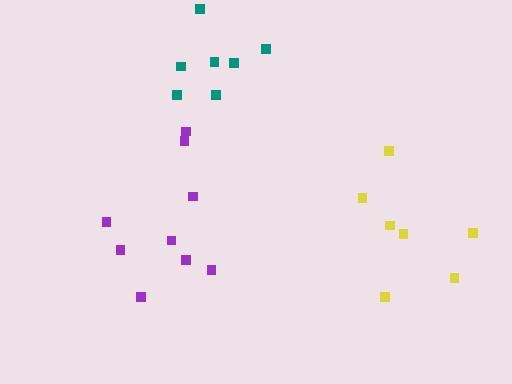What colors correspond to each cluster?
The clusters are colored: purple, teal, yellow.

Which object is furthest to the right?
The yellow cluster is rightmost.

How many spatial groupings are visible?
There are 3 spatial groupings.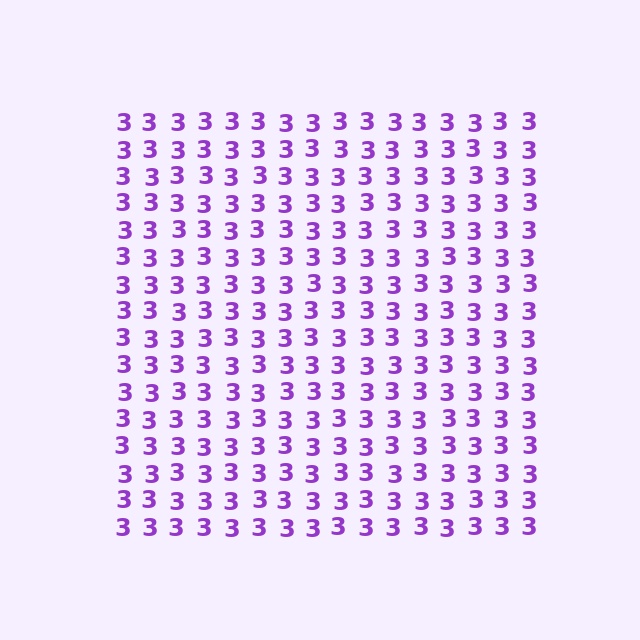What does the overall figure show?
The overall figure shows a square.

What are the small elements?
The small elements are digit 3's.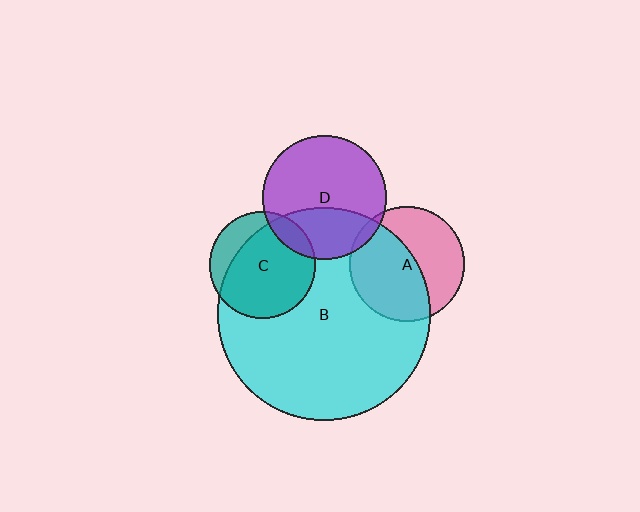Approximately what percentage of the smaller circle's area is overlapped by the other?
Approximately 5%.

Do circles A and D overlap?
Yes.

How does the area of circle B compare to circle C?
Approximately 4.0 times.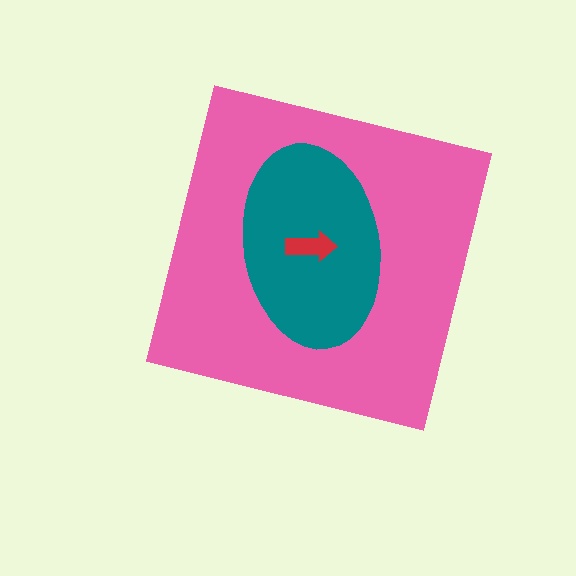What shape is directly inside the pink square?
The teal ellipse.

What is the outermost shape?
The pink square.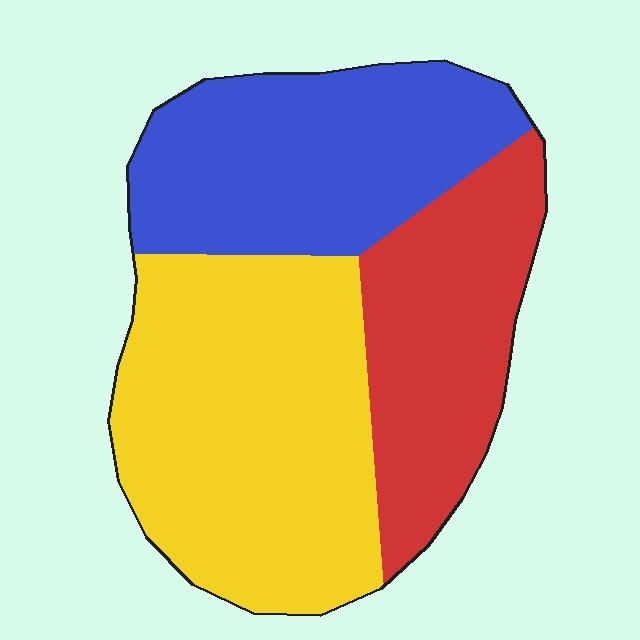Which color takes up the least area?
Red, at roughly 25%.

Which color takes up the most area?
Yellow, at roughly 45%.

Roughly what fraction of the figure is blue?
Blue covers around 30% of the figure.